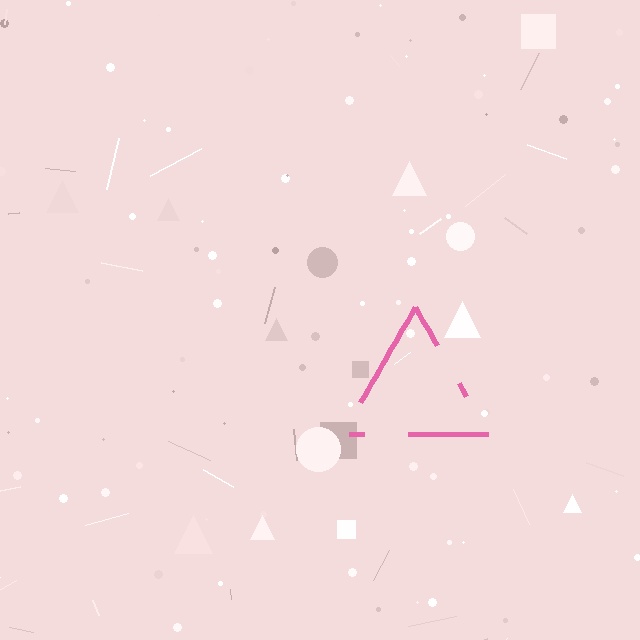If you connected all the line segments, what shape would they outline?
They would outline a triangle.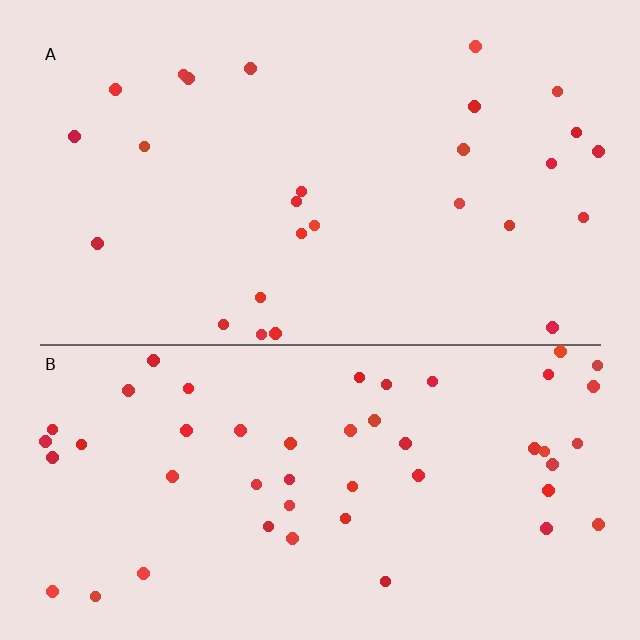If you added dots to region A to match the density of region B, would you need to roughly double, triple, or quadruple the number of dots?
Approximately double.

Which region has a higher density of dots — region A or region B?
B (the bottom).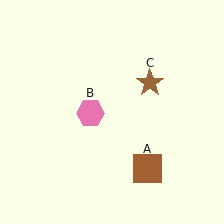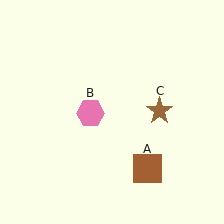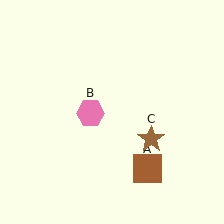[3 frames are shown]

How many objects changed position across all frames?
1 object changed position: brown star (object C).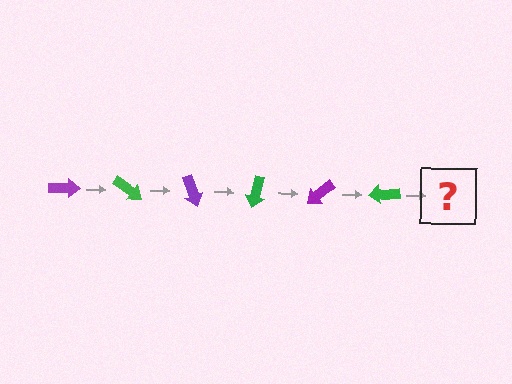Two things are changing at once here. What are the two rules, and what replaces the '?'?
The two rules are that it rotates 35 degrees each step and the color cycles through purple and green. The '?' should be a purple arrow, rotated 210 degrees from the start.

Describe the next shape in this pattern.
It should be a purple arrow, rotated 210 degrees from the start.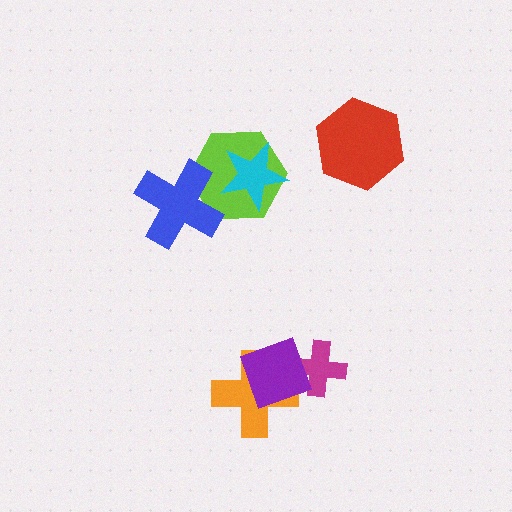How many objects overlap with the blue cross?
1 object overlaps with the blue cross.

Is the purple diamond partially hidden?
No, no other shape covers it.